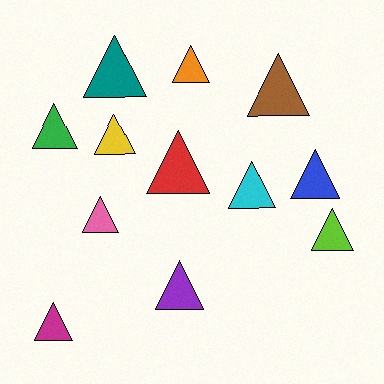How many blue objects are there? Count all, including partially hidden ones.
There is 1 blue object.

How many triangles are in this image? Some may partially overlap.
There are 12 triangles.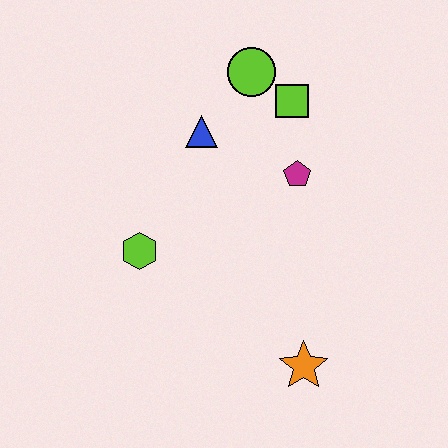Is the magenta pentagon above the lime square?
No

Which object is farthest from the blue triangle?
The orange star is farthest from the blue triangle.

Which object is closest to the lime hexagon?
The blue triangle is closest to the lime hexagon.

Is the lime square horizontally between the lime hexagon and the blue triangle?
No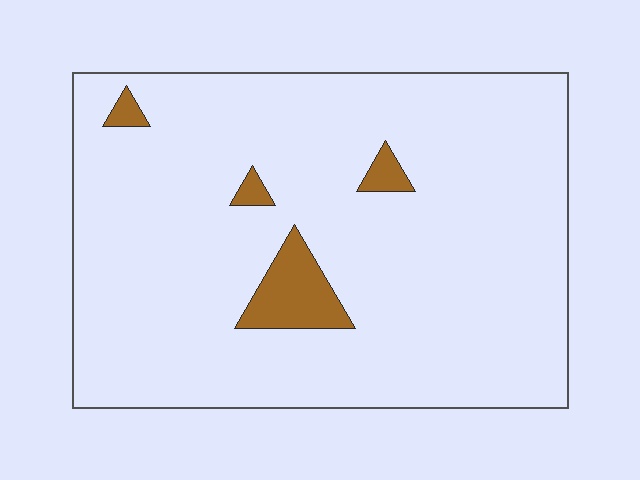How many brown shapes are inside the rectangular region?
4.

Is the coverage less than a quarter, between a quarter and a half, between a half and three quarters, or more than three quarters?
Less than a quarter.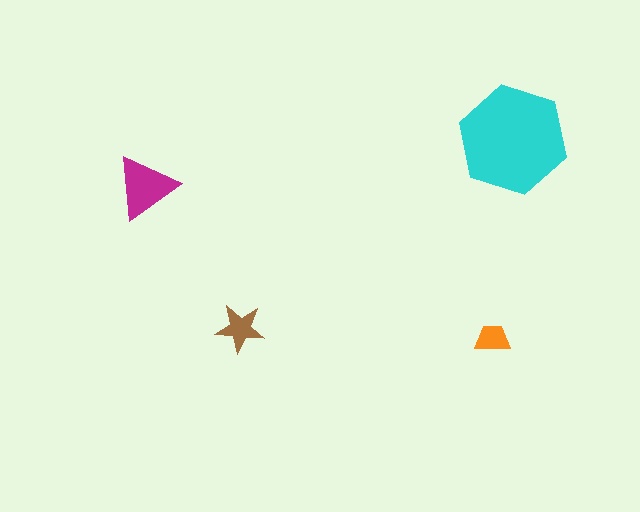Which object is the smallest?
The orange trapezoid.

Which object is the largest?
The cyan hexagon.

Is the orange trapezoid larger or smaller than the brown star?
Smaller.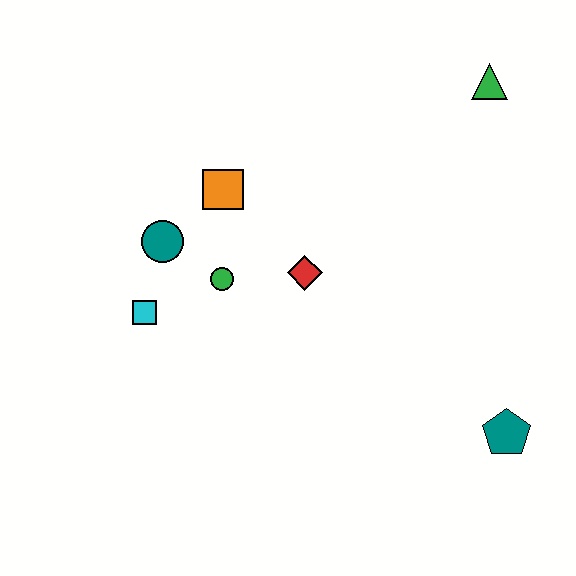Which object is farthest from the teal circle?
The teal pentagon is farthest from the teal circle.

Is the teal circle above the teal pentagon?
Yes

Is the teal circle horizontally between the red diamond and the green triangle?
No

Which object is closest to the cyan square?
The teal circle is closest to the cyan square.